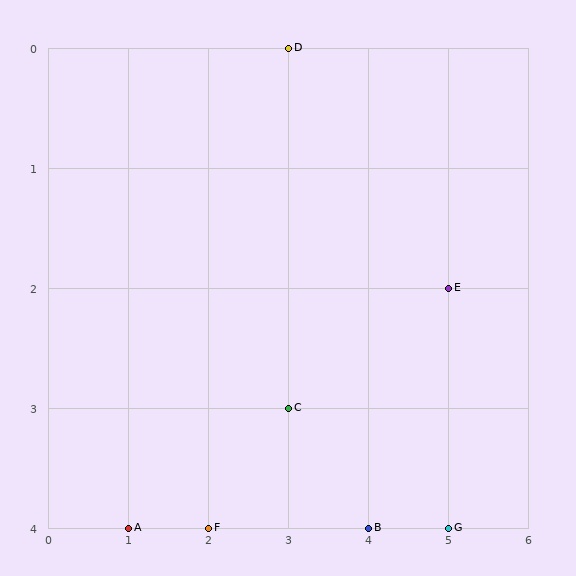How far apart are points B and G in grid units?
Points B and G are 1 column apart.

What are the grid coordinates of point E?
Point E is at grid coordinates (5, 2).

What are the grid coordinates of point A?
Point A is at grid coordinates (1, 4).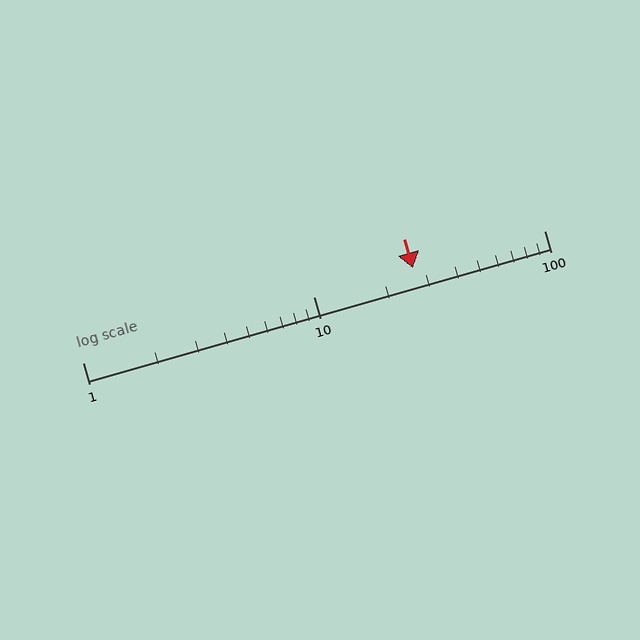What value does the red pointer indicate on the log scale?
The pointer indicates approximately 27.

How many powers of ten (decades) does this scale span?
The scale spans 2 decades, from 1 to 100.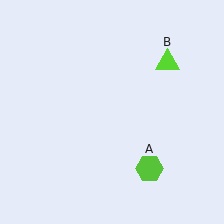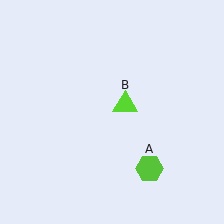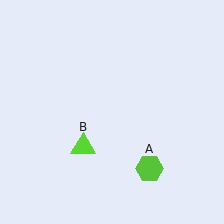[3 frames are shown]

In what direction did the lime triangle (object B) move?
The lime triangle (object B) moved down and to the left.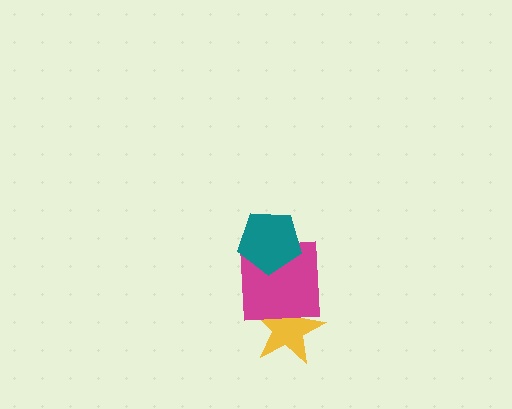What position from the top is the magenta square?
The magenta square is 2nd from the top.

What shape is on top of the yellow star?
The magenta square is on top of the yellow star.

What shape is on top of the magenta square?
The teal pentagon is on top of the magenta square.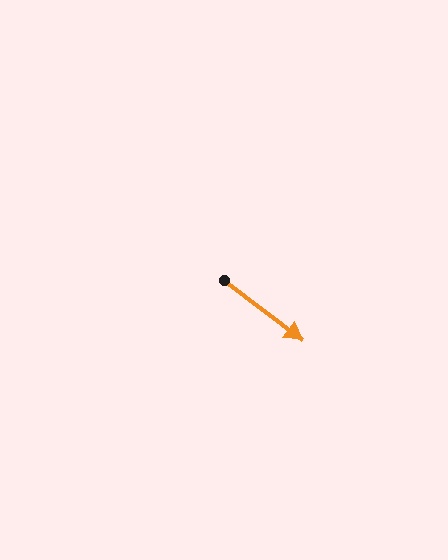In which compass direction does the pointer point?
Southeast.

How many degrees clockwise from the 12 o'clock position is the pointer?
Approximately 127 degrees.